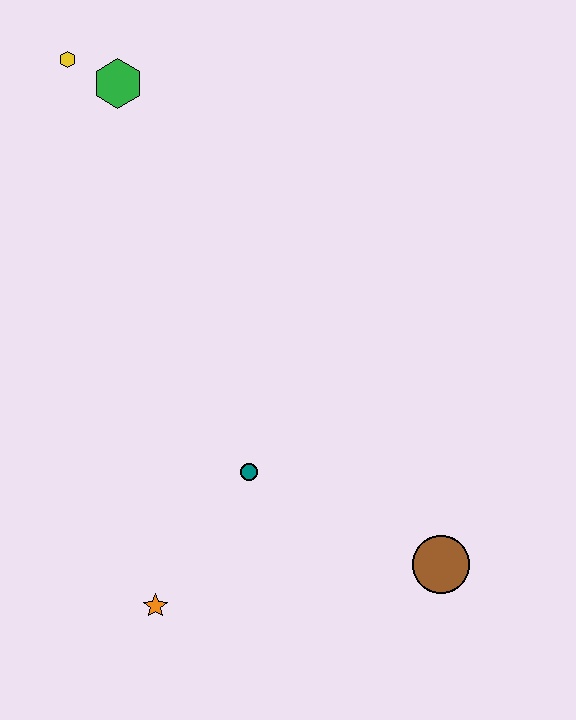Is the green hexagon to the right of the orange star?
No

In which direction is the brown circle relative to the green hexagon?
The brown circle is below the green hexagon.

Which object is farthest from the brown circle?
The yellow hexagon is farthest from the brown circle.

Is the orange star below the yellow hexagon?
Yes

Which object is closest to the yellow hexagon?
The green hexagon is closest to the yellow hexagon.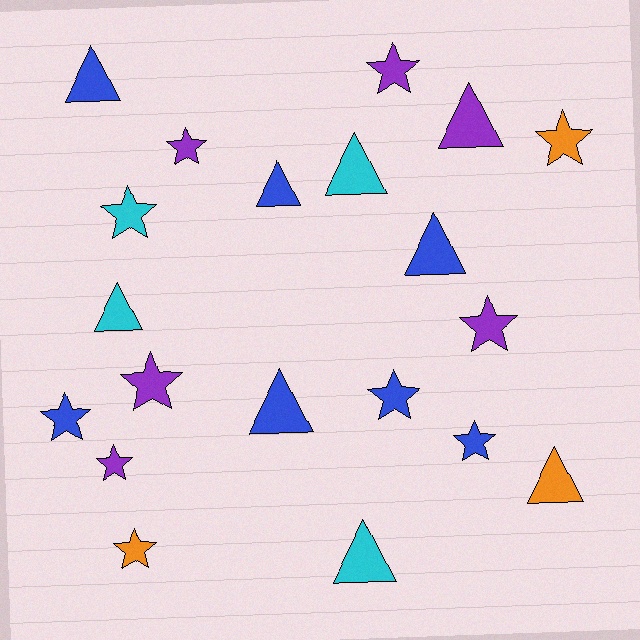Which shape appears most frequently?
Star, with 11 objects.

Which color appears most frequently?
Blue, with 7 objects.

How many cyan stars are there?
There is 1 cyan star.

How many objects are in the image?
There are 20 objects.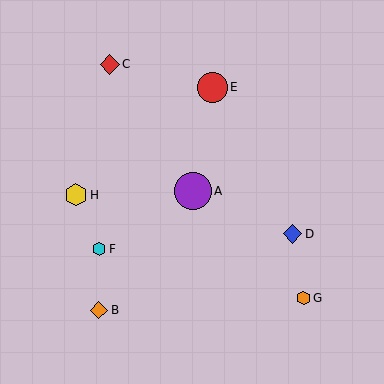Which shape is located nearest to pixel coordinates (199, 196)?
The purple circle (labeled A) at (193, 191) is nearest to that location.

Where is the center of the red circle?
The center of the red circle is at (212, 87).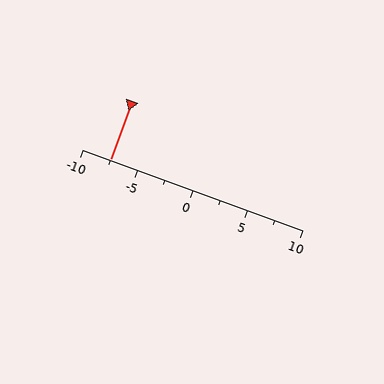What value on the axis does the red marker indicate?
The marker indicates approximately -7.5.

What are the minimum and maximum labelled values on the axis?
The axis runs from -10 to 10.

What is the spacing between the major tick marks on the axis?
The major ticks are spaced 5 apart.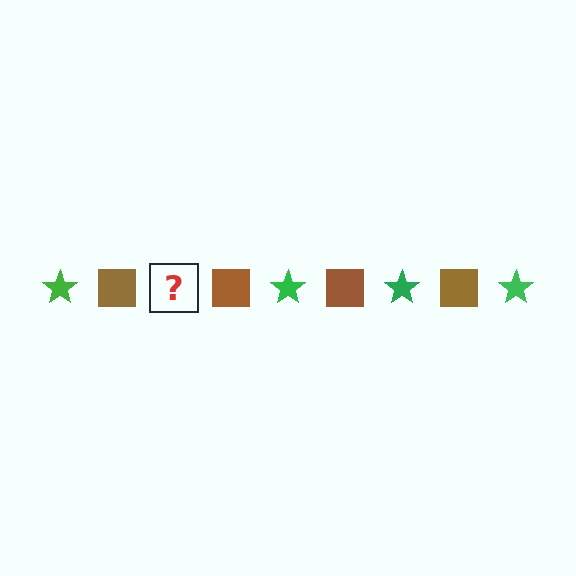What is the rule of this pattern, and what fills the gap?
The rule is that the pattern alternates between green star and brown square. The gap should be filled with a green star.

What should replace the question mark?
The question mark should be replaced with a green star.